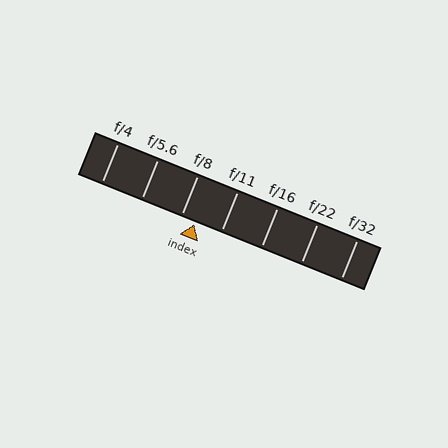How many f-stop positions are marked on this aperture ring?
There are 7 f-stop positions marked.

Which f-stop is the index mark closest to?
The index mark is closest to f/8.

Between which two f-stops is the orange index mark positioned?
The index mark is between f/8 and f/11.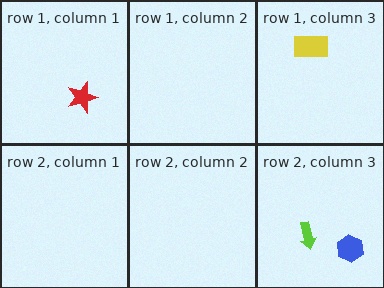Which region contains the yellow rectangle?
The row 1, column 3 region.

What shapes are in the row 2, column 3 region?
The lime arrow, the blue hexagon.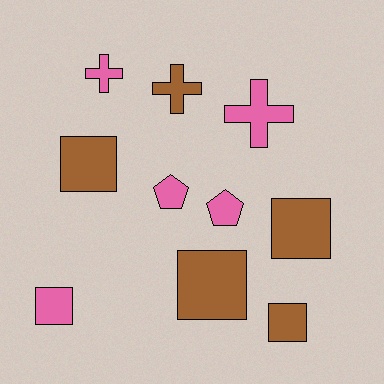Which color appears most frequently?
Pink, with 5 objects.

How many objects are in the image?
There are 10 objects.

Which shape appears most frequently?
Square, with 5 objects.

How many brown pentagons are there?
There are no brown pentagons.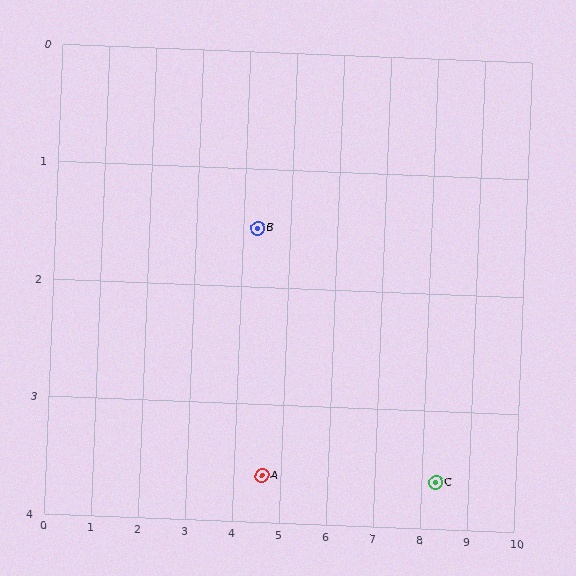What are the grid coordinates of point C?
Point C is at approximately (8.3, 3.6).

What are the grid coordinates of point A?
Point A is at approximately (4.6, 3.6).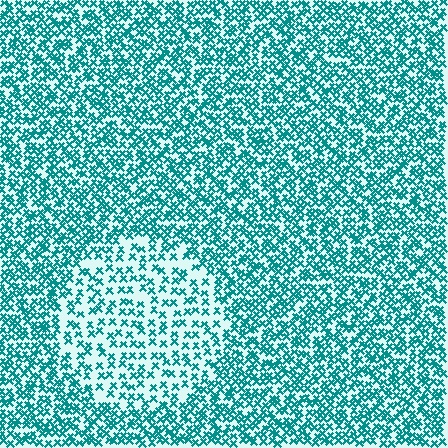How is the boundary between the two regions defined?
The boundary is defined by a change in element density (approximately 2.0x ratio). All elements are the same color, size, and shape.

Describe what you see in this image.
The image contains small teal elements arranged at two different densities. A circle-shaped region is visible where the elements are less densely packed than the surrounding area.